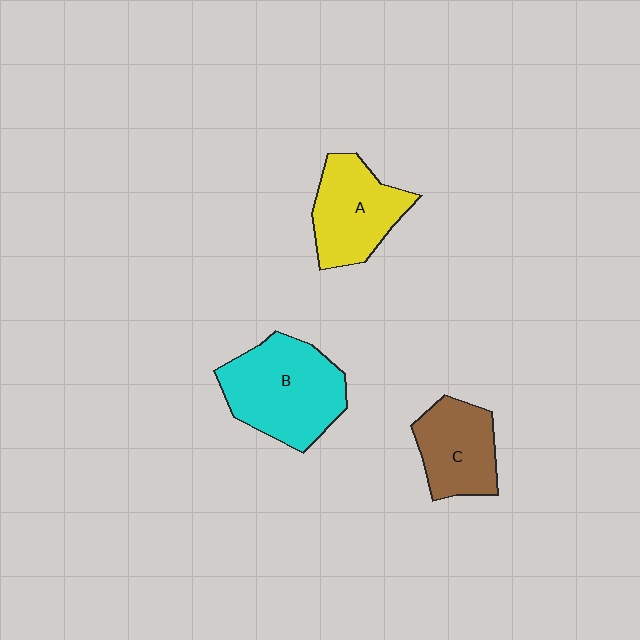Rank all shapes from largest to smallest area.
From largest to smallest: B (cyan), A (yellow), C (brown).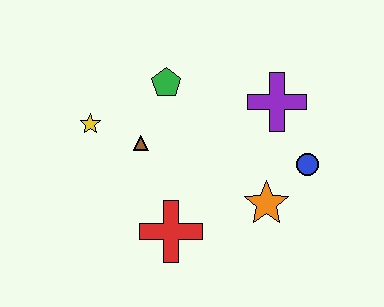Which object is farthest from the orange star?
The yellow star is farthest from the orange star.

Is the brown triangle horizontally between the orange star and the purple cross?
No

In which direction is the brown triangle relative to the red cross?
The brown triangle is above the red cross.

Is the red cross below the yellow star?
Yes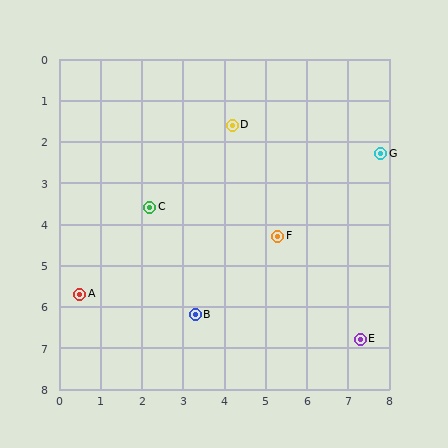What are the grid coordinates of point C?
Point C is at approximately (2.2, 3.6).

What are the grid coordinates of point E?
Point E is at approximately (7.3, 6.8).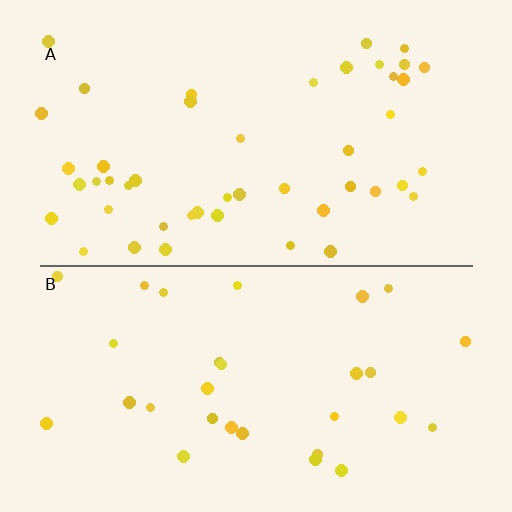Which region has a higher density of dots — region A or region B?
A (the top).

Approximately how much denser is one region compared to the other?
Approximately 1.5× — region A over region B.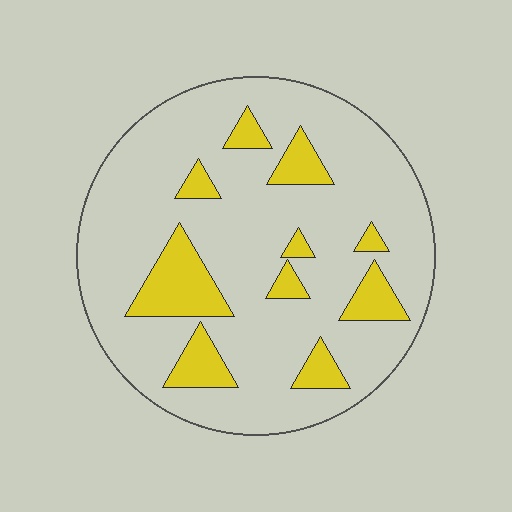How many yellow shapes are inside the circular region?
10.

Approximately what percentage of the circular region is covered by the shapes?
Approximately 20%.